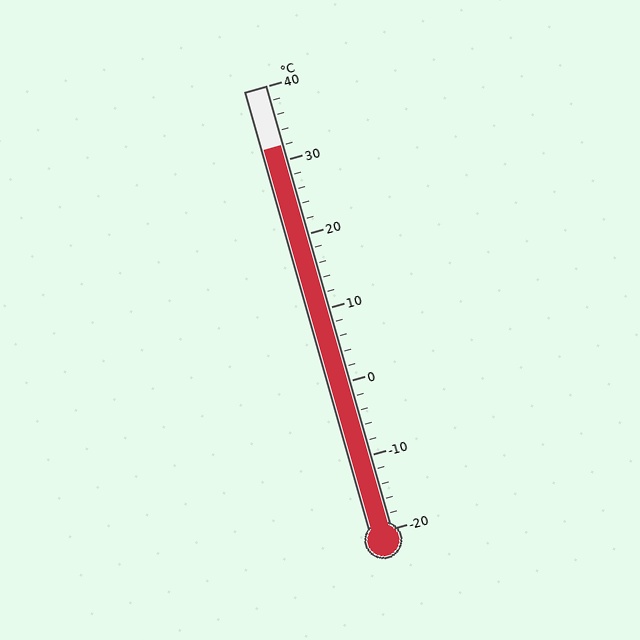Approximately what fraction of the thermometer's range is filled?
The thermometer is filled to approximately 85% of its range.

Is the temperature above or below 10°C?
The temperature is above 10°C.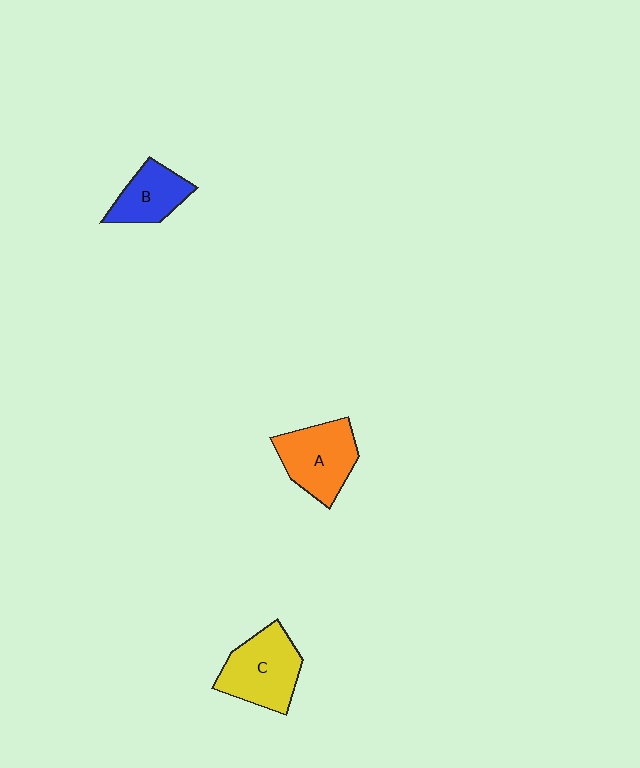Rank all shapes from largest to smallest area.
From largest to smallest: C (yellow), A (orange), B (blue).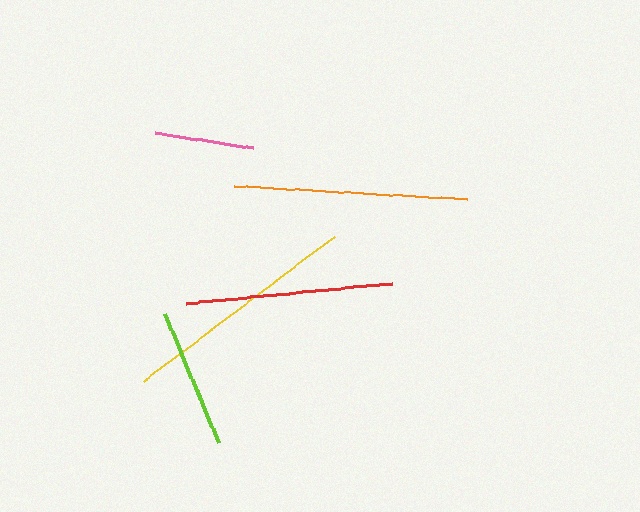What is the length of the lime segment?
The lime segment is approximately 140 pixels long.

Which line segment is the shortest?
The pink line is the shortest at approximately 98 pixels.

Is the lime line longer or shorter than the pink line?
The lime line is longer than the pink line.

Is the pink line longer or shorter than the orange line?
The orange line is longer than the pink line.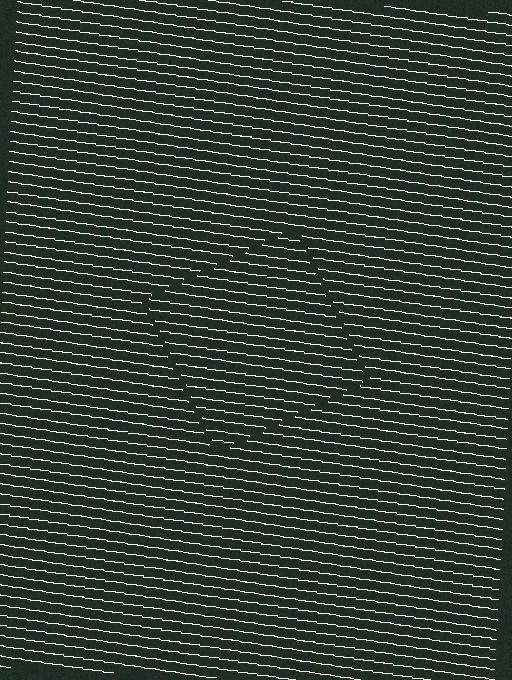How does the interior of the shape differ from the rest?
The interior of the shape contains the same grating, shifted by half a period — the contour is defined by the phase discontinuity where line-ends from the inner and outer gratings abut.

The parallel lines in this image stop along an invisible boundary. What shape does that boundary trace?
An illusory square. The interior of the shape contains the same grating, shifted by half a period — the contour is defined by the phase discontinuity where line-ends from the inner and outer gratings abut.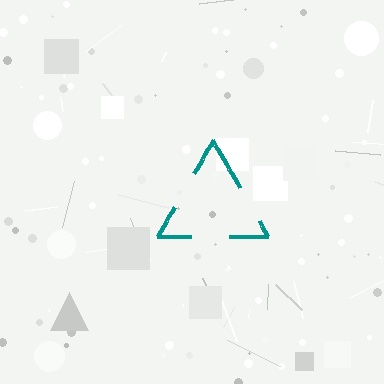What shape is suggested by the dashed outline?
The dashed outline suggests a triangle.